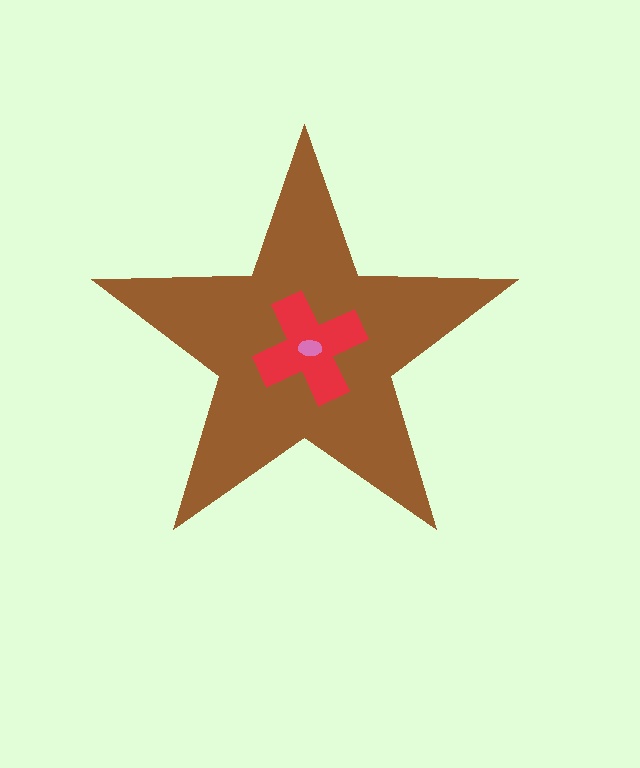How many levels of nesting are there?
3.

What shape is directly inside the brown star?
The red cross.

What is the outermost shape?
The brown star.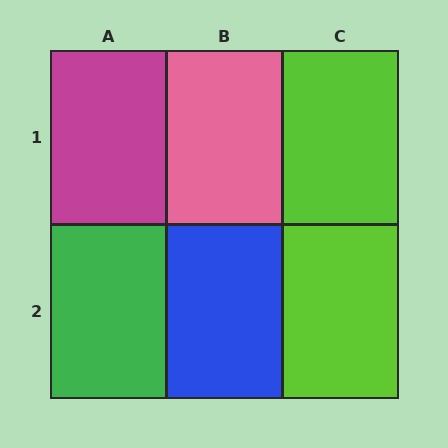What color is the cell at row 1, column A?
Magenta.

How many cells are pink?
1 cell is pink.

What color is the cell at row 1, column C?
Lime.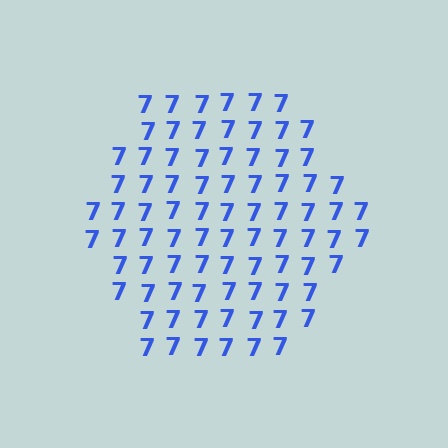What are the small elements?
The small elements are digit 7's.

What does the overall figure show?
The overall figure shows a hexagon.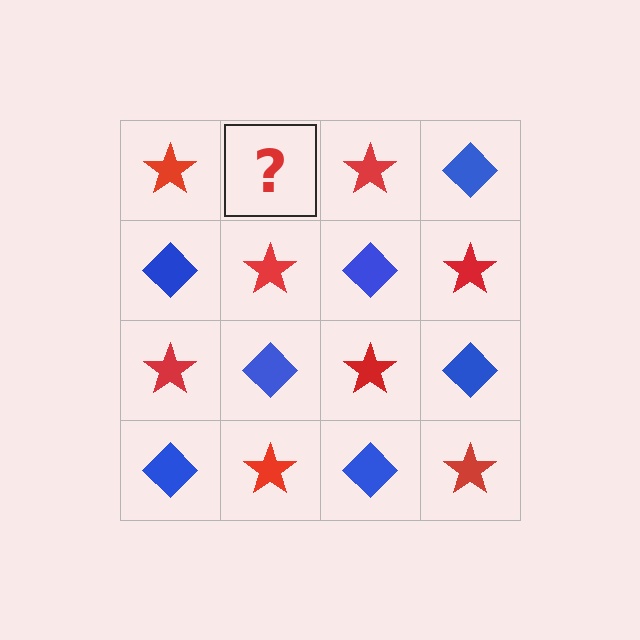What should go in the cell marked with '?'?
The missing cell should contain a blue diamond.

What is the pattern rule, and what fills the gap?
The rule is that it alternates red star and blue diamond in a checkerboard pattern. The gap should be filled with a blue diamond.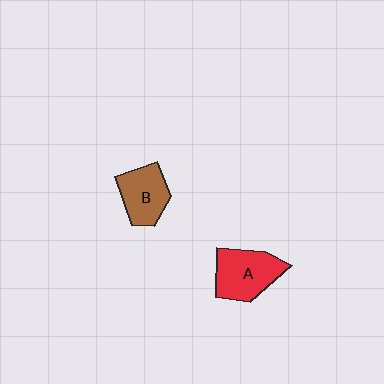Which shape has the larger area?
Shape A (red).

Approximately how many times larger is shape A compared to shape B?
Approximately 1.2 times.